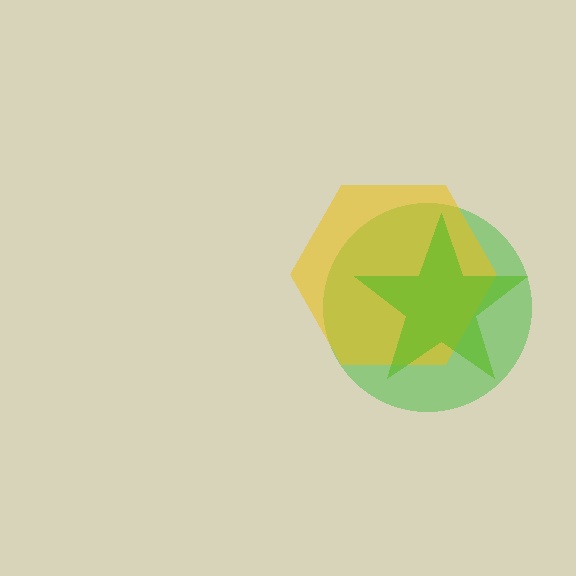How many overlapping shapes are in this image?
There are 3 overlapping shapes in the image.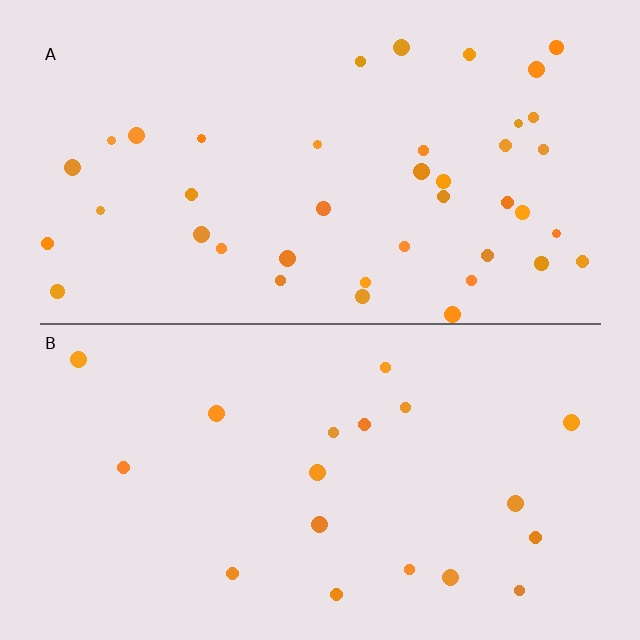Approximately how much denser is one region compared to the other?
Approximately 2.2× — region A over region B.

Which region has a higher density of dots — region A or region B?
A (the top).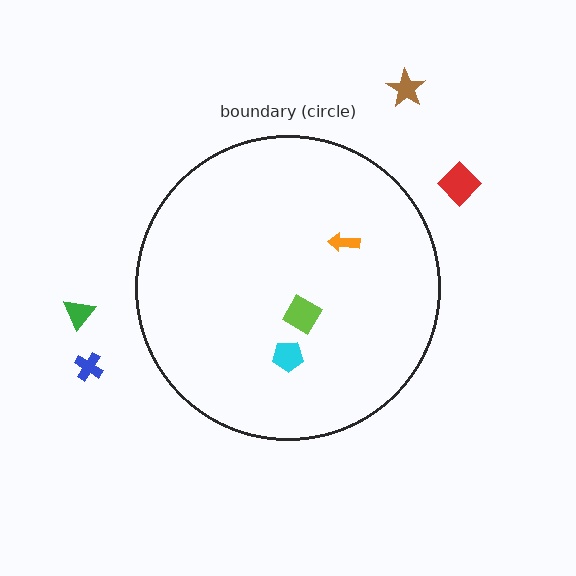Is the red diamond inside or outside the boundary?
Outside.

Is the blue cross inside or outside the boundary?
Outside.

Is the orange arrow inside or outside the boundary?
Inside.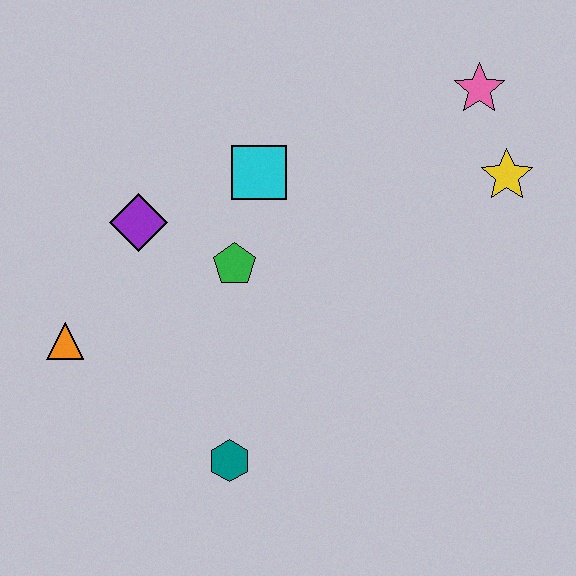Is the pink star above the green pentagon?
Yes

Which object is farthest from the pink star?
The orange triangle is farthest from the pink star.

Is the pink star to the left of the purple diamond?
No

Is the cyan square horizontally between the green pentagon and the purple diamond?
No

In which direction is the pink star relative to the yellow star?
The pink star is above the yellow star.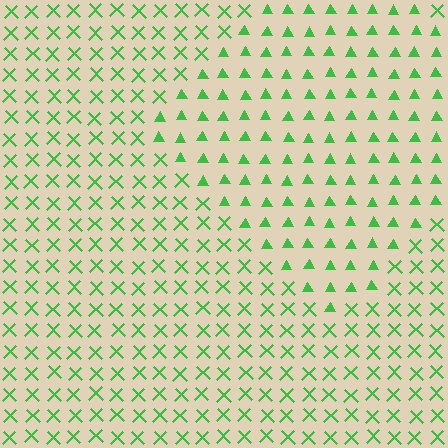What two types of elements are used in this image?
The image uses triangles inside the diamond region and X marks outside it.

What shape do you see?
I see a diamond.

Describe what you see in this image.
The image is filled with small green elements arranged in a uniform grid. A diamond-shaped region contains triangles, while the surrounding area contains X marks. The boundary is defined purely by the change in element shape.